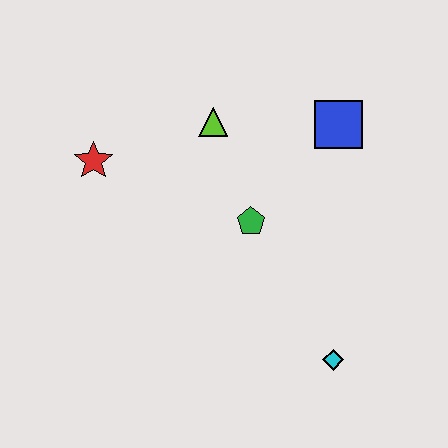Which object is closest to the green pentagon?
The lime triangle is closest to the green pentagon.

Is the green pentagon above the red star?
No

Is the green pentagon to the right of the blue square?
No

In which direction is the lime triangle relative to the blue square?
The lime triangle is to the left of the blue square.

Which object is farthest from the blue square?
The red star is farthest from the blue square.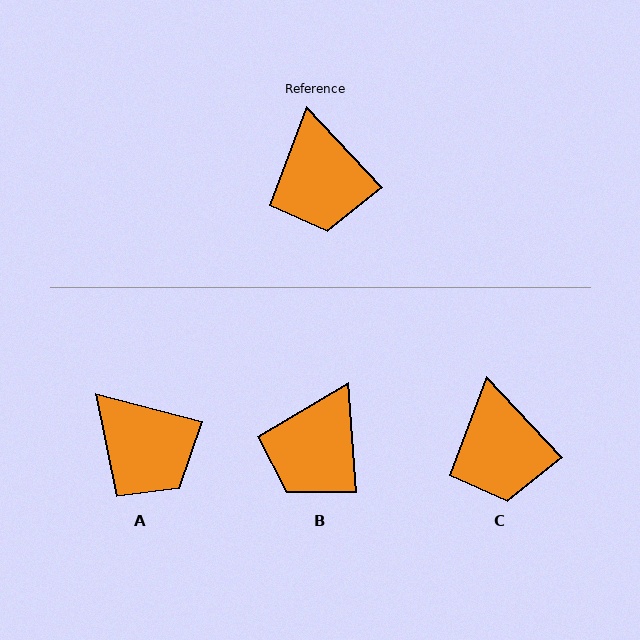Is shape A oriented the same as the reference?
No, it is off by about 32 degrees.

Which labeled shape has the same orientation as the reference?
C.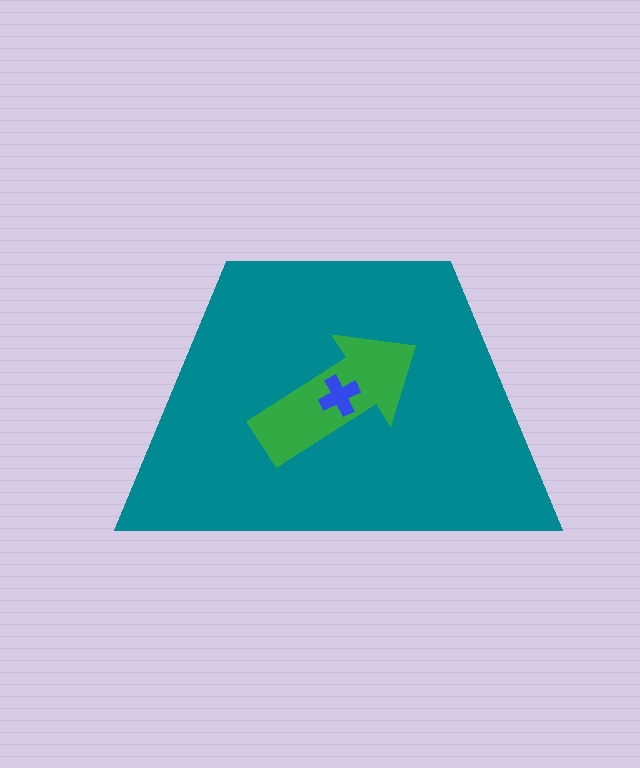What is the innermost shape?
The blue cross.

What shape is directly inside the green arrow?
The blue cross.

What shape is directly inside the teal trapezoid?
The green arrow.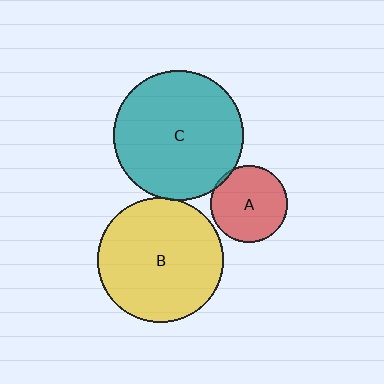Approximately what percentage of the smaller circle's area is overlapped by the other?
Approximately 5%.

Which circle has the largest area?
Circle C (teal).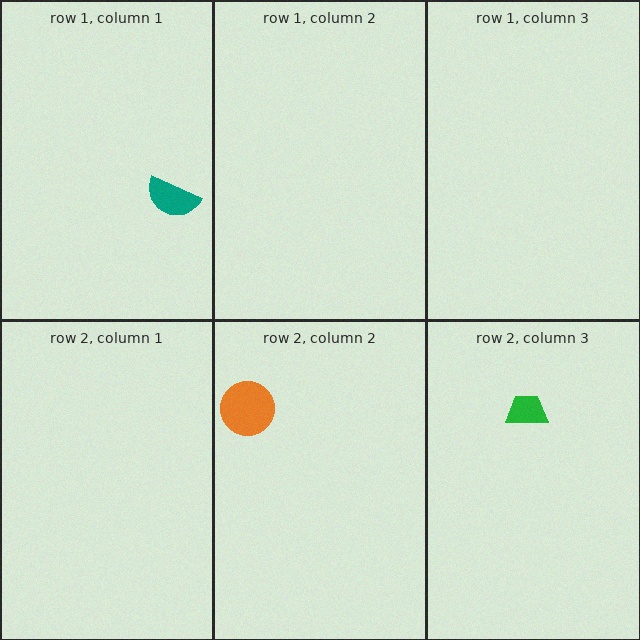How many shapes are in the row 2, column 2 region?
1.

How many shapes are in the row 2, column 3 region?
1.